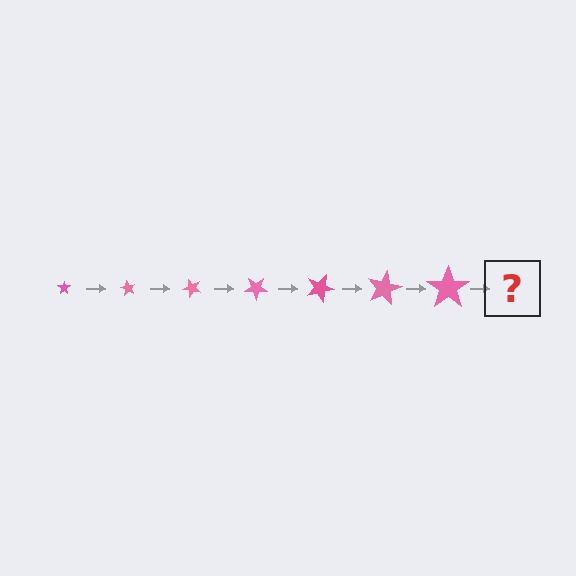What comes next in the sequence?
The next element should be a star, larger than the previous one and rotated 420 degrees from the start.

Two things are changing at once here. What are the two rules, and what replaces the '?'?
The two rules are that the star grows larger each step and it rotates 60 degrees each step. The '?' should be a star, larger than the previous one and rotated 420 degrees from the start.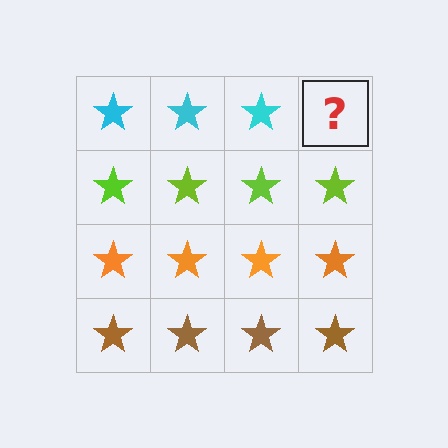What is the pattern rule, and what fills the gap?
The rule is that each row has a consistent color. The gap should be filled with a cyan star.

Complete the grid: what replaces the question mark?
The question mark should be replaced with a cyan star.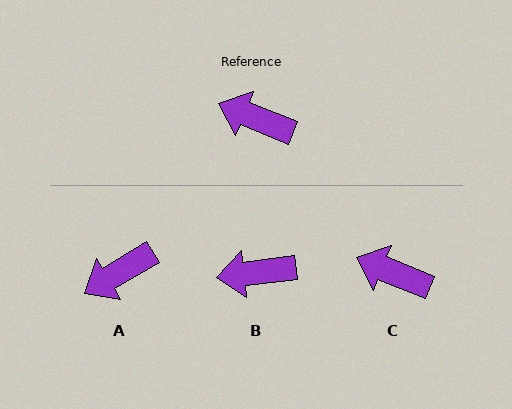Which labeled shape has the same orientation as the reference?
C.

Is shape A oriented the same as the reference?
No, it is off by about 53 degrees.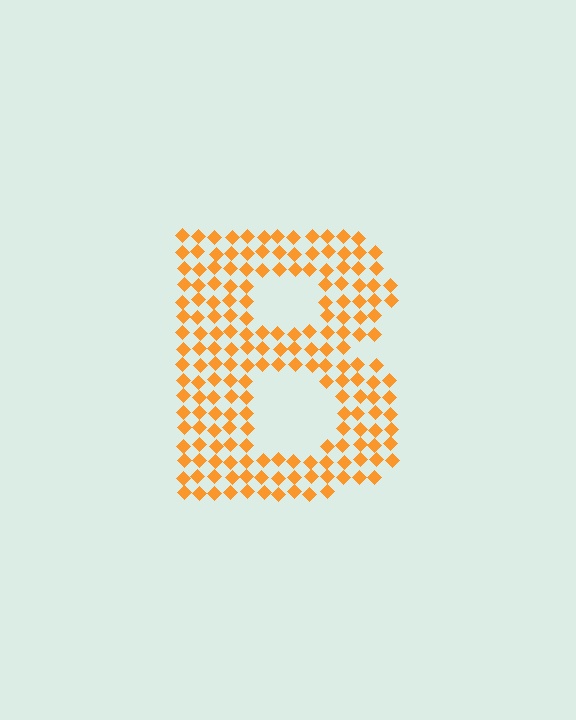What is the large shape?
The large shape is the letter B.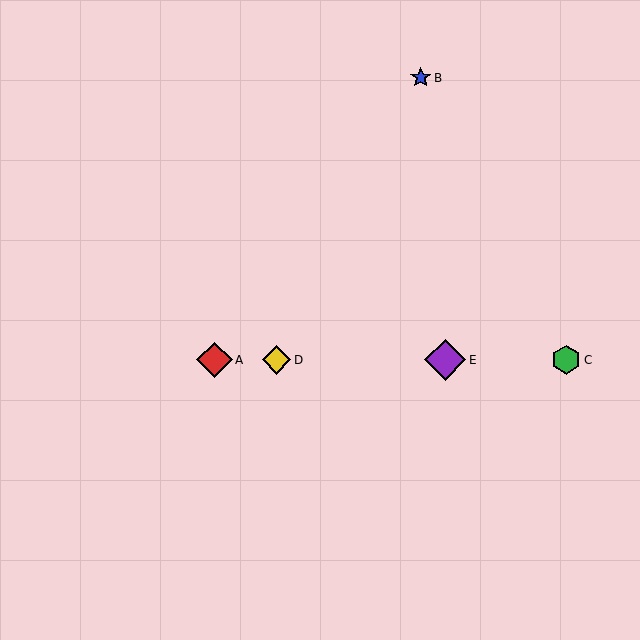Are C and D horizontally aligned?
Yes, both are at y≈360.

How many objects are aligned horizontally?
4 objects (A, C, D, E) are aligned horizontally.